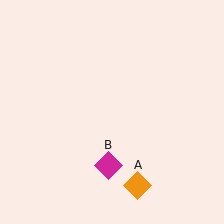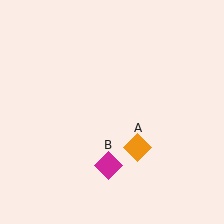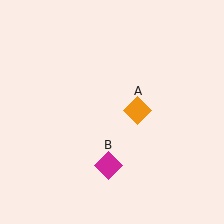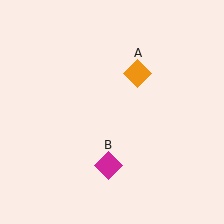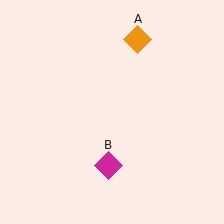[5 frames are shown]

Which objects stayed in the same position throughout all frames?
Magenta diamond (object B) remained stationary.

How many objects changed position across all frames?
1 object changed position: orange diamond (object A).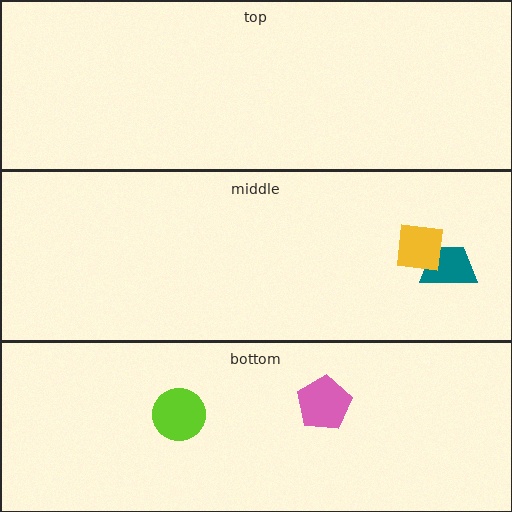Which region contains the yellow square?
The middle region.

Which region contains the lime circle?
The bottom region.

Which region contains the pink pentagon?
The bottom region.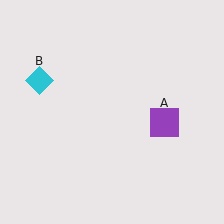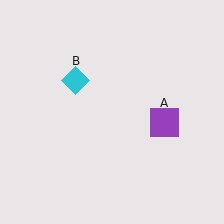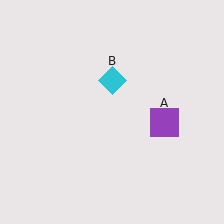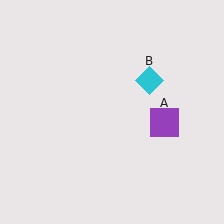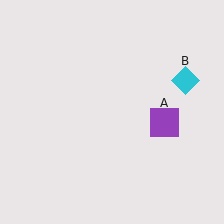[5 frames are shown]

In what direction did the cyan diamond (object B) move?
The cyan diamond (object B) moved right.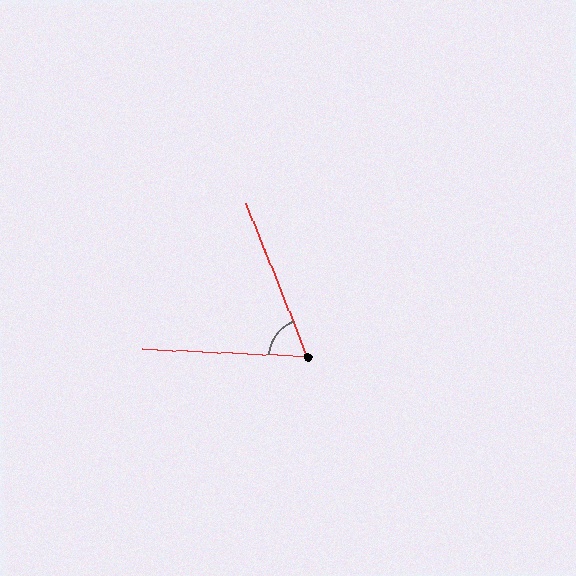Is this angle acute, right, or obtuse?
It is acute.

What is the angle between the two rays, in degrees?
Approximately 65 degrees.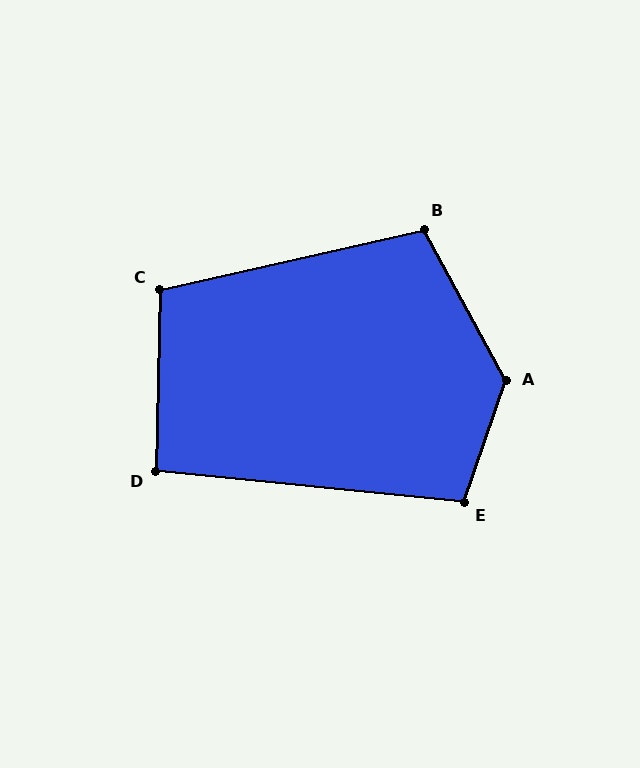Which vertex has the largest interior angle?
A, at approximately 132 degrees.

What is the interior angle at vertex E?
Approximately 103 degrees (obtuse).